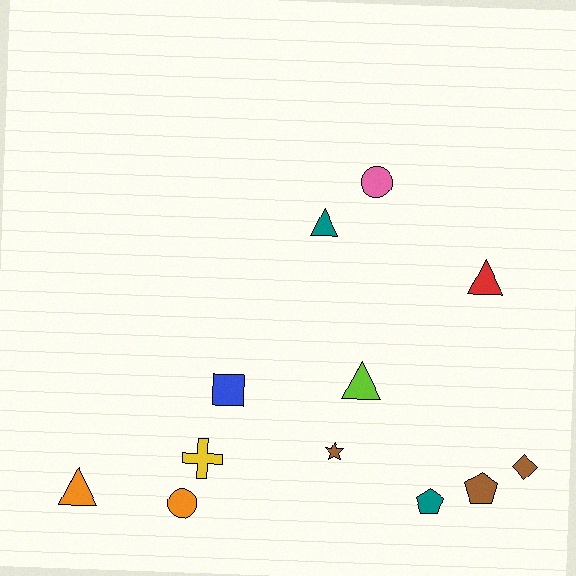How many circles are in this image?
There are 2 circles.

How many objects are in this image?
There are 12 objects.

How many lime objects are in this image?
There is 1 lime object.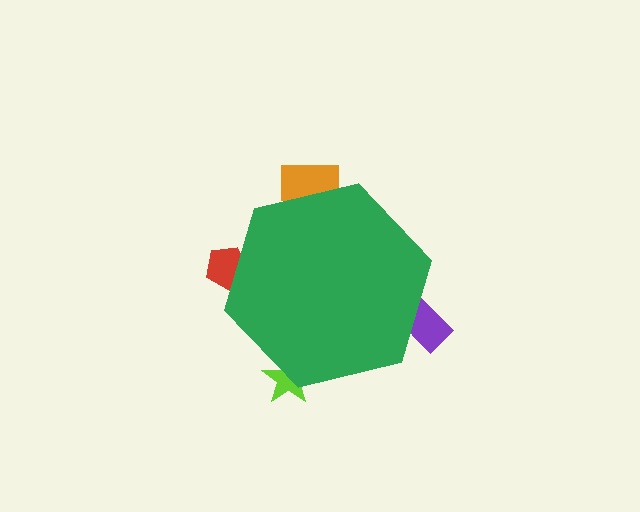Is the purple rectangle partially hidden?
Yes, the purple rectangle is partially hidden behind the green hexagon.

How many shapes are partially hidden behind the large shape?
4 shapes are partially hidden.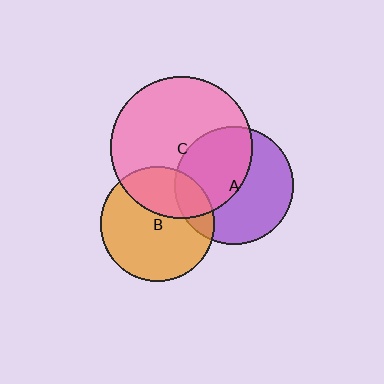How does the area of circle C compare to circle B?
Approximately 1.5 times.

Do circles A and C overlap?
Yes.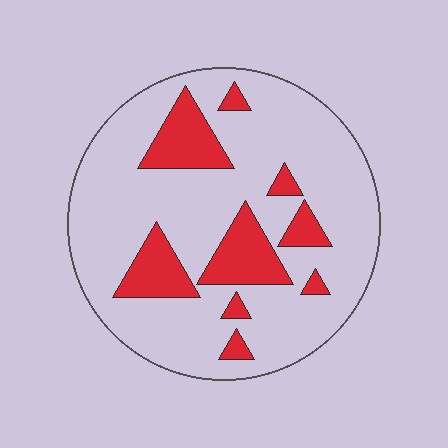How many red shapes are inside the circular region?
9.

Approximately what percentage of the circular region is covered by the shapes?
Approximately 20%.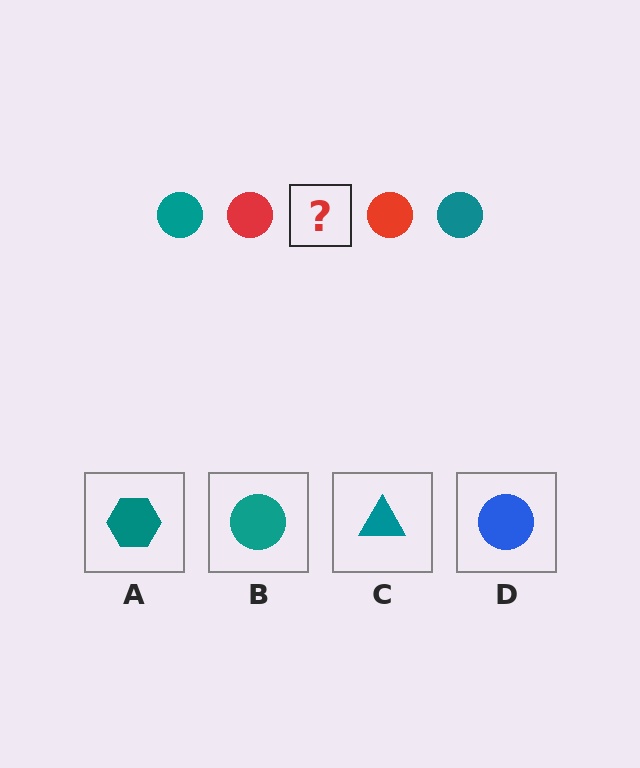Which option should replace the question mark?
Option B.